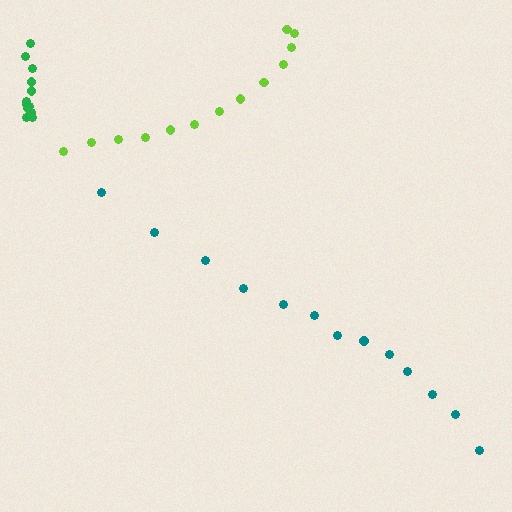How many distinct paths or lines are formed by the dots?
There are 3 distinct paths.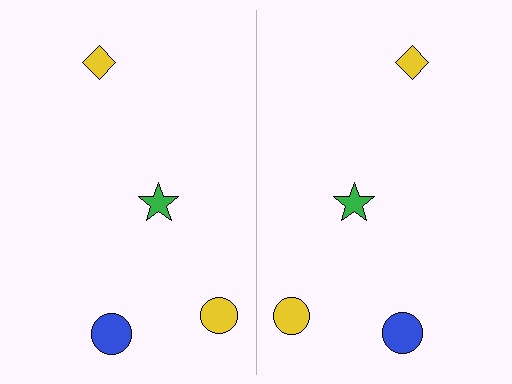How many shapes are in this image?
There are 8 shapes in this image.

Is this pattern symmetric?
Yes, this pattern has bilateral (reflection) symmetry.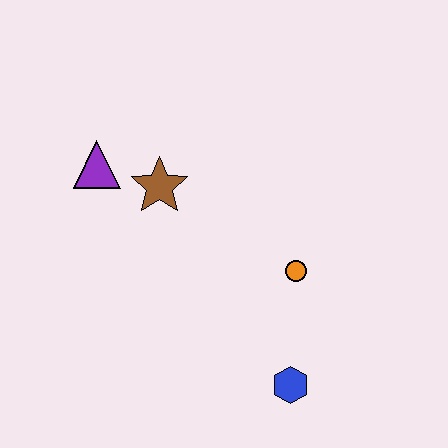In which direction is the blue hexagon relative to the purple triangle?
The blue hexagon is below the purple triangle.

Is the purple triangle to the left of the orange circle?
Yes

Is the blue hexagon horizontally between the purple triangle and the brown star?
No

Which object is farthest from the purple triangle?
The blue hexagon is farthest from the purple triangle.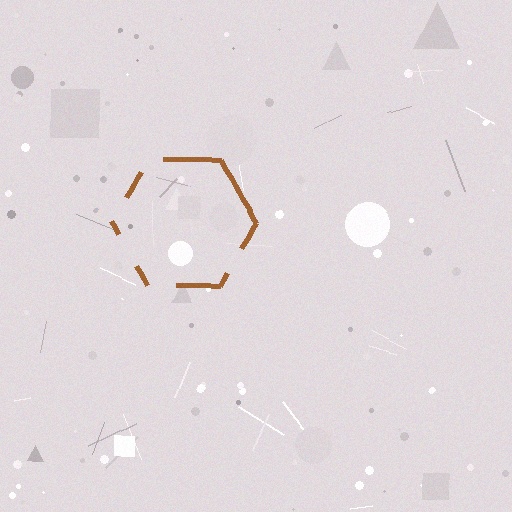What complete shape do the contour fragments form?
The contour fragments form a hexagon.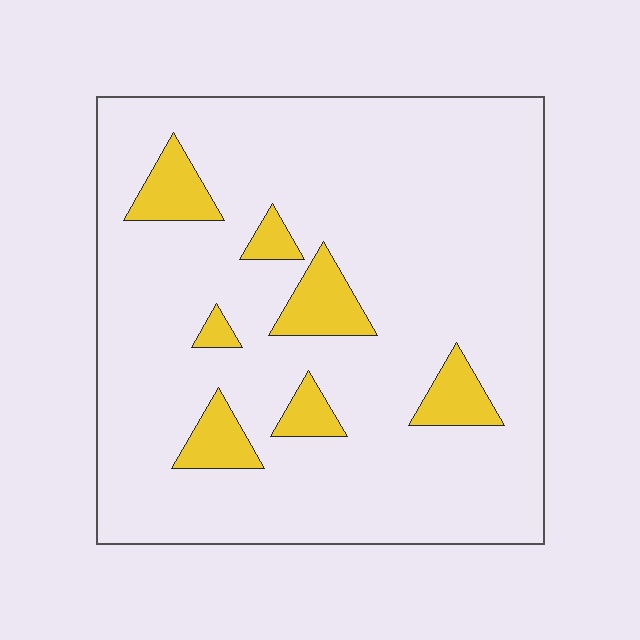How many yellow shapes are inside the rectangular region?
7.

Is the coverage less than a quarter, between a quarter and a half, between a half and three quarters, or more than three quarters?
Less than a quarter.